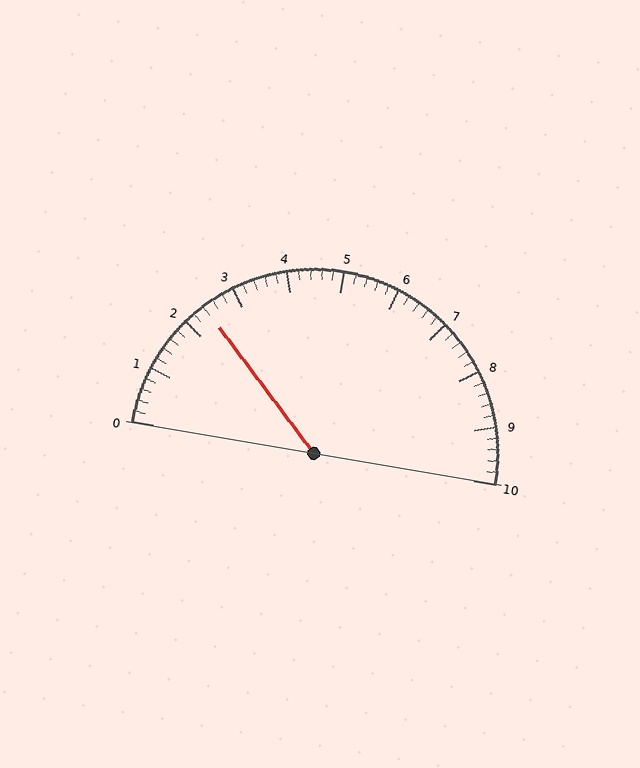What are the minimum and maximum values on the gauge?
The gauge ranges from 0 to 10.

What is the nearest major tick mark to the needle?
The nearest major tick mark is 2.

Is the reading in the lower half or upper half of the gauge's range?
The reading is in the lower half of the range (0 to 10).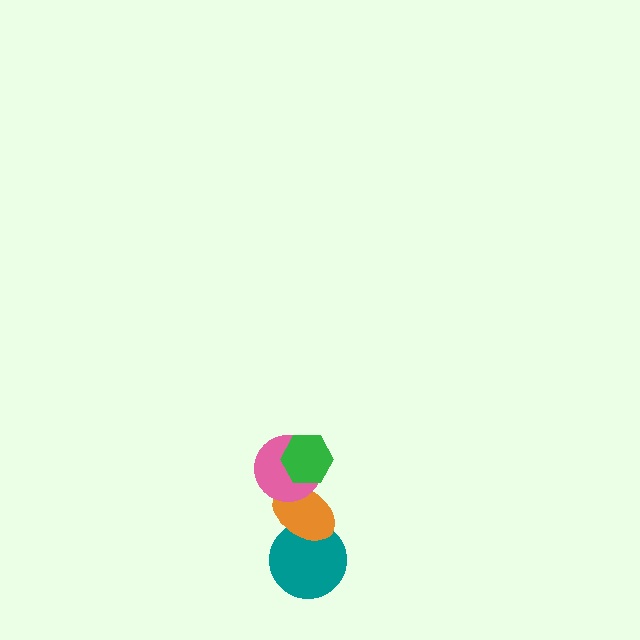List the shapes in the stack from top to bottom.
From top to bottom: the green hexagon, the pink circle, the orange ellipse, the teal circle.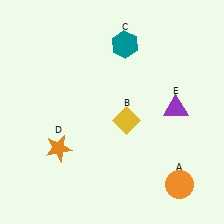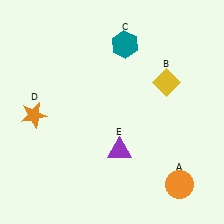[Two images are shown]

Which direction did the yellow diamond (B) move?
The yellow diamond (B) moved right.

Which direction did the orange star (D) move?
The orange star (D) moved up.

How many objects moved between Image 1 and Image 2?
3 objects moved between the two images.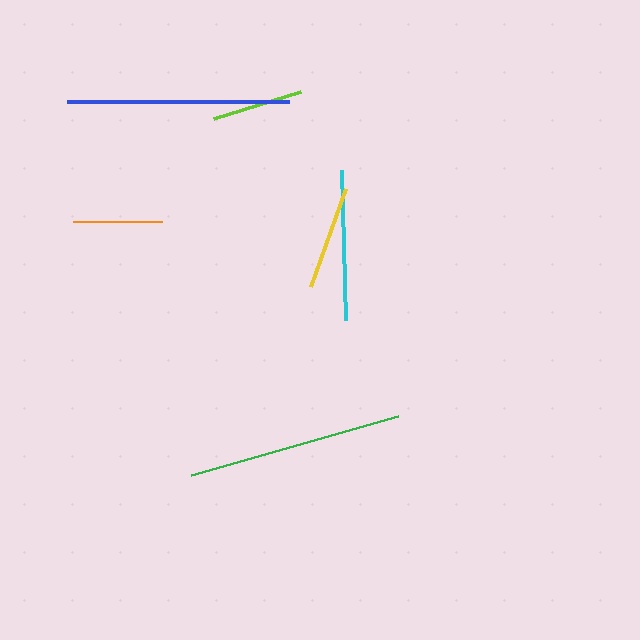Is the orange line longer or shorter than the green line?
The green line is longer than the orange line.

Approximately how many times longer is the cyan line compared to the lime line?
The cyan line is approximately 1.7 times the length of the lime line.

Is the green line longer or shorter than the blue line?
The blue line is longer than the green line.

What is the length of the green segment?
The green segment is approximately 216 pixels long.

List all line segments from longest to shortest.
From longest to shortest: blue, green, cyan, yellow, lime, orange.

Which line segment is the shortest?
The orange line is the shortest at approximately 89 pixels.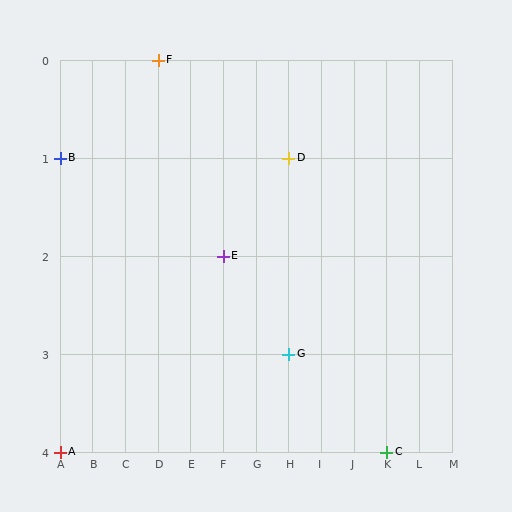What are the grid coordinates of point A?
Point A is at grid coordinates (A, 4).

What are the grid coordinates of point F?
Point F is at grid coordinates (D, 0).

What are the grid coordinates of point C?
Point C is at grid coordinates (K, 4).